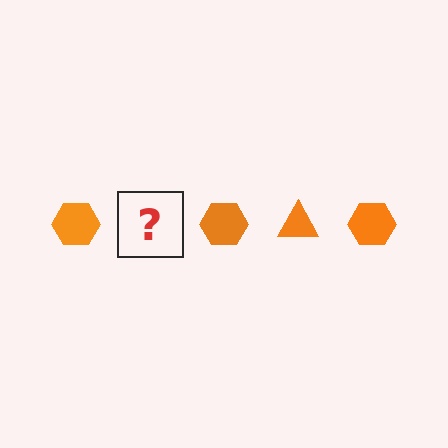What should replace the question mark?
The question mark should be replaced with an orange triangle.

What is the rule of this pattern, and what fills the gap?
The rule is that the pattern cycles through hexagon, triangle shapes in orange. The gap should be filled with an orange triangle.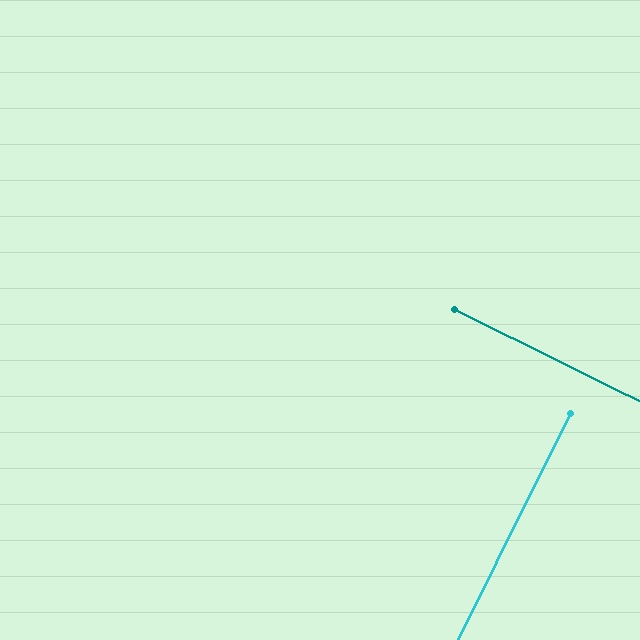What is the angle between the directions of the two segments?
Approximately 90 degrees.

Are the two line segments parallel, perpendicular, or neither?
Perpendicular — they meet at approximately 90°.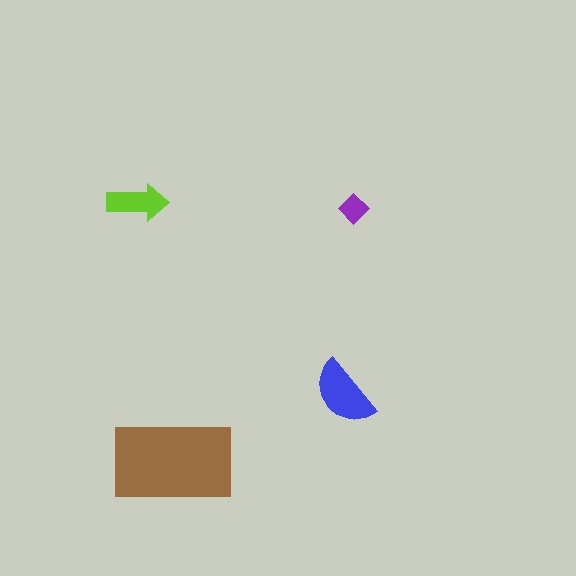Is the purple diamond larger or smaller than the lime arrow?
Smaller.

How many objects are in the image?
There are 4 objects in the image.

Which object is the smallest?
The purple diamond.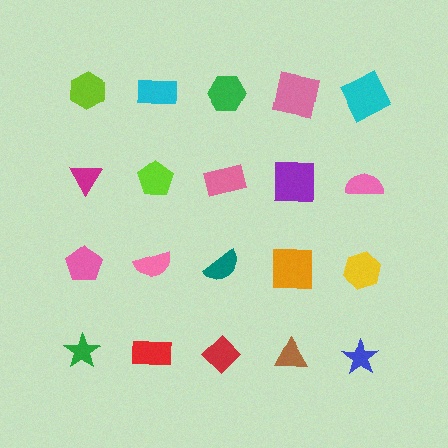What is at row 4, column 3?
A red diamond.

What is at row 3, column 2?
A pink semicircle.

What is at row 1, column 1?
A lime hexagon.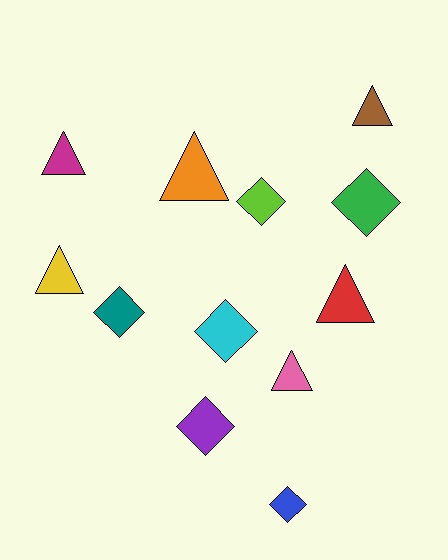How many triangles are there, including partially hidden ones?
There are 6 triangles.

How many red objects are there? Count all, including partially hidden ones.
There is 1 red object.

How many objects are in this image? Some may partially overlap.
There are 12 objects.